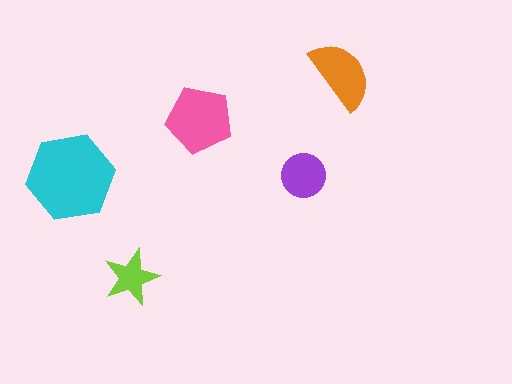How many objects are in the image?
There are 5 objects in the image.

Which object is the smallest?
The lime star.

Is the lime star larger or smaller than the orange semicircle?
Smaller.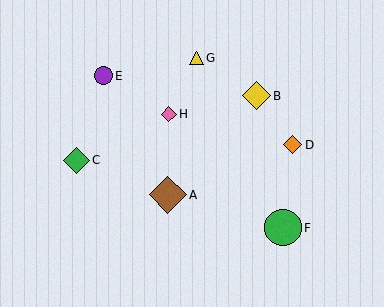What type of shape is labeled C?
Shape C is a green diamond.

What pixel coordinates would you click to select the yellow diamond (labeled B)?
Click at (256, 96) to select the yellow diamond B.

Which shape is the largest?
The brown diamond (labeled A) is the largest.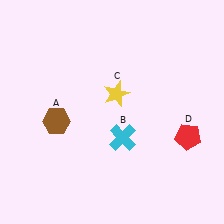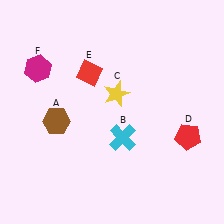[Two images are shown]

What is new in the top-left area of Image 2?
A red diamond (E) was added in the top-left area of Image 2.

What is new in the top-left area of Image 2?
A magenta hexagon (F) was added in the top-left area of Image 2.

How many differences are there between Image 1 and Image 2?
There are 2 differences between the two images.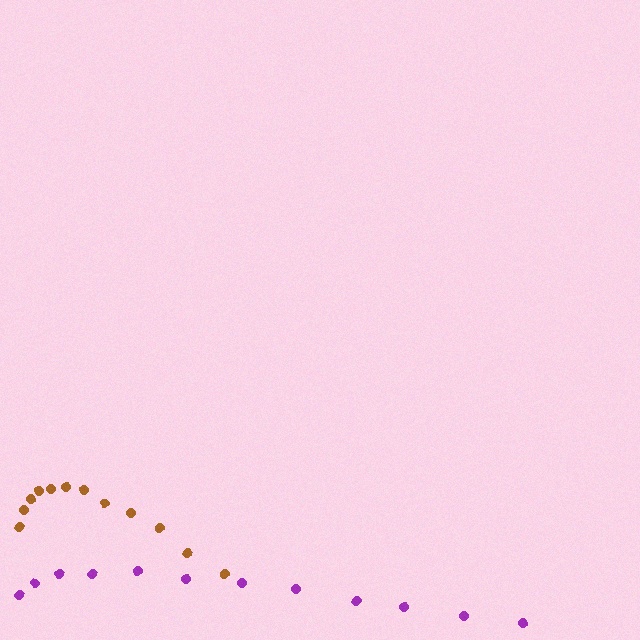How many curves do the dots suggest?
There are 2 distinct paths.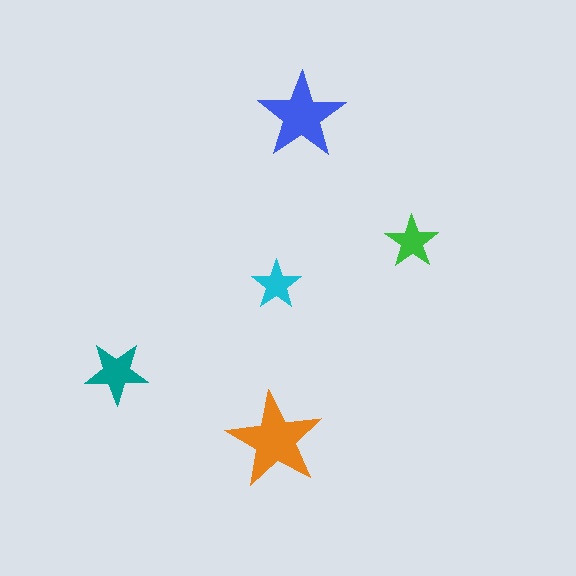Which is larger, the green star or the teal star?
The teal one.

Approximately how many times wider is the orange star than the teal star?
About 1.5 times wider.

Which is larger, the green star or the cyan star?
The green one.